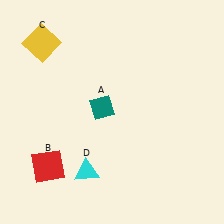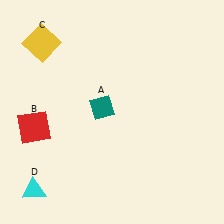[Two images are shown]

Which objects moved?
The objects that moved are: the red square (B), the cyan triangle (D).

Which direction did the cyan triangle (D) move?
The cyan triangle (D) moved left.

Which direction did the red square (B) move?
The red square (B) moved up.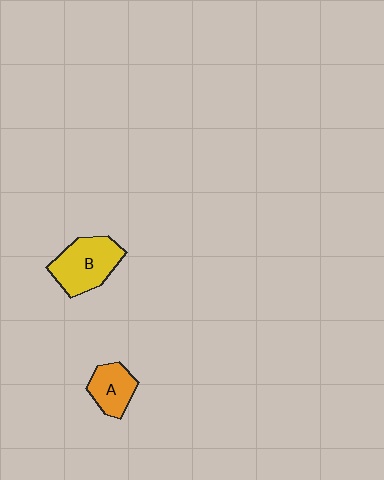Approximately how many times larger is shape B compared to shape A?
Approximately 1.6 times.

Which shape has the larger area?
Shape B (yellow).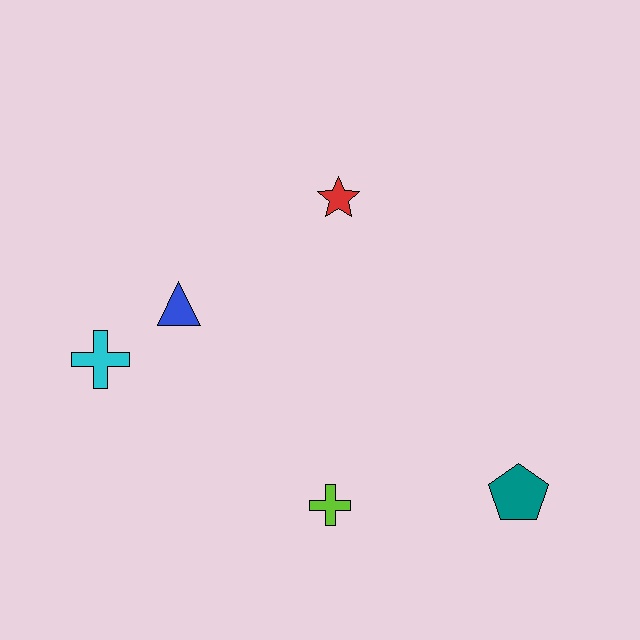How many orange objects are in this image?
There are no orange objects.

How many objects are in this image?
There are 5 objects.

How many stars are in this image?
There is 1 star.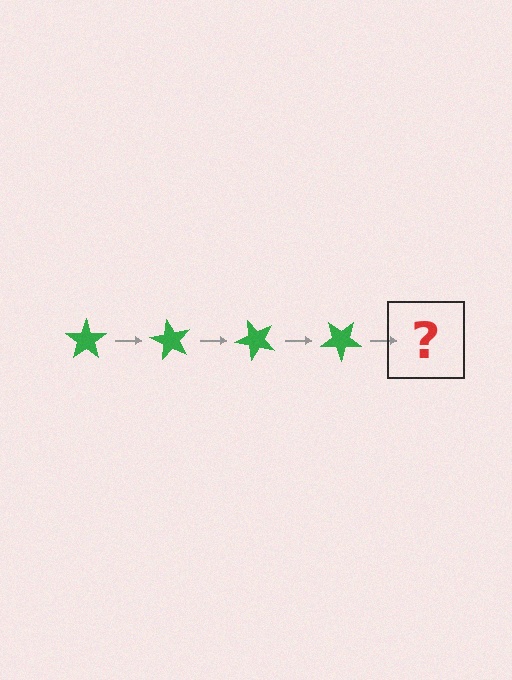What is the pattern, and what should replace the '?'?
The pattern is that the star rotates 60 degrees each step. The '?' should be a green star rotated 240 degrees.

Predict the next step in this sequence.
The next step is a green star rotated 240 degrees.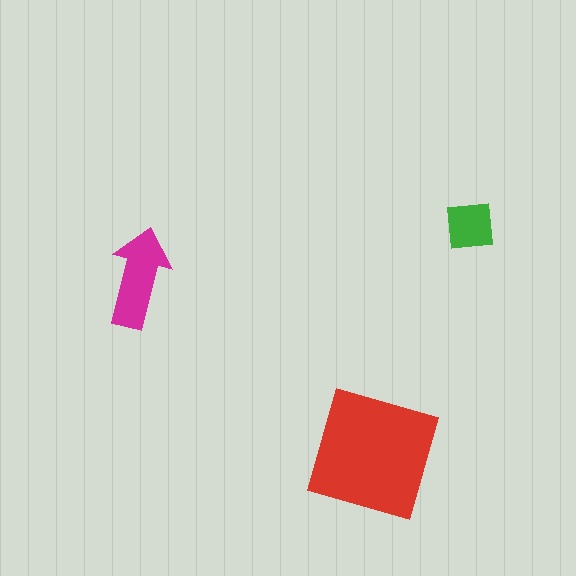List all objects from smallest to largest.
The green square, the magenta arrow, the red square.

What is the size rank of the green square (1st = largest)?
3rd.